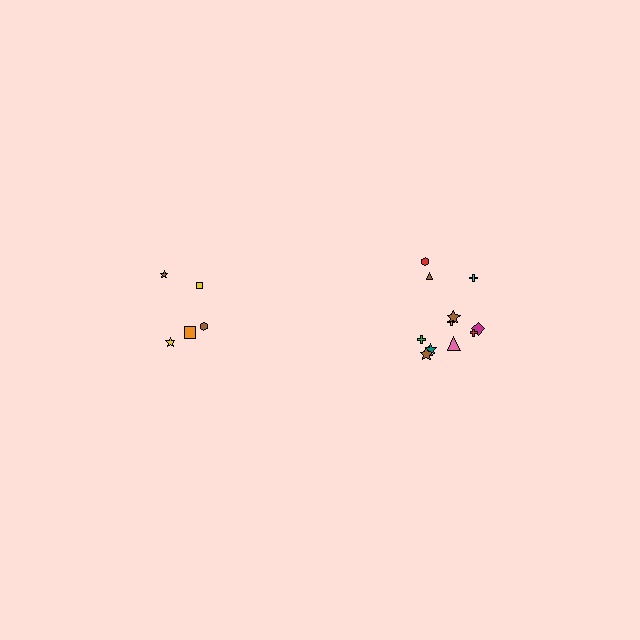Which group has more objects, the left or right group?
The right group.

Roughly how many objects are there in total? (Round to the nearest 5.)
Roughly 15 objects in total.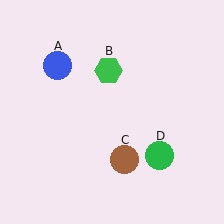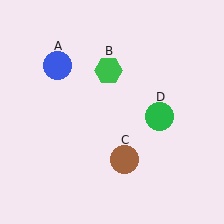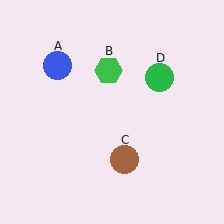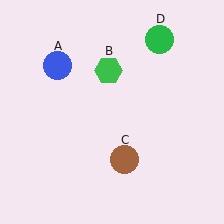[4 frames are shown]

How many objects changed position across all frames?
1 object changed position: green circle (object D).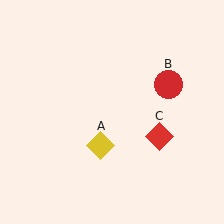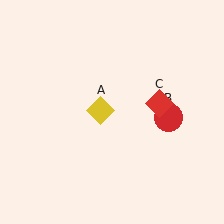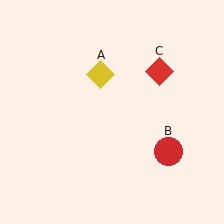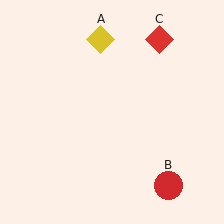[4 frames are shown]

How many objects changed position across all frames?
3 objects changed position: yellow diamond (object A), red circle (object B), red diamond (object C).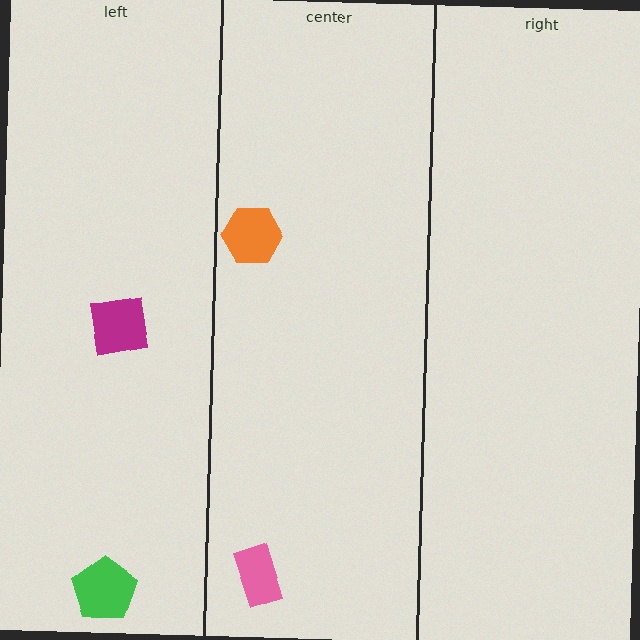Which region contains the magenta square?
The left region.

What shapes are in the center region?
The orange hexagon, the pink rectangle.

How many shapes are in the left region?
2.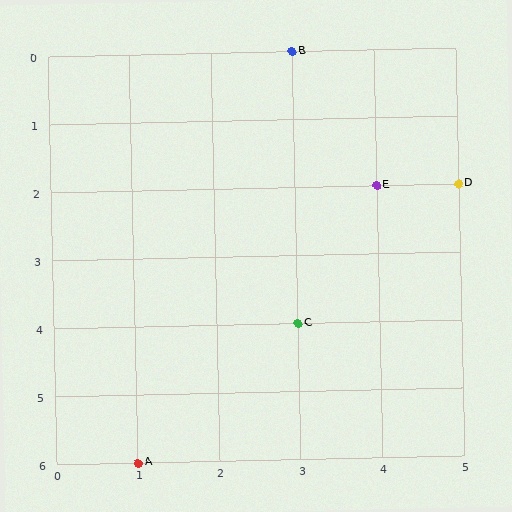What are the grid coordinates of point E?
Point E is at grid coordinates (4, 2).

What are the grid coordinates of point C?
Point C is at grid coordinates (3, 4).